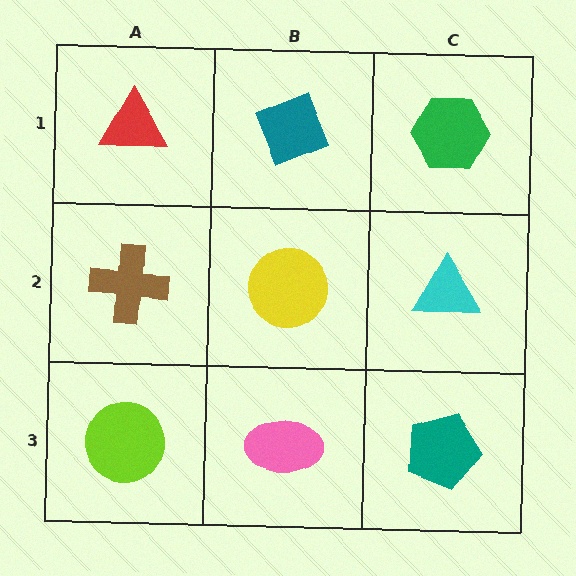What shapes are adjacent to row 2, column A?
A red triangle (row 1, column A), a lime circle (row 3, column A), a yellow circle (row 2, column B).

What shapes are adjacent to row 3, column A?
A brown cross (row 2, column A), a pink ellipse (row 3, column B).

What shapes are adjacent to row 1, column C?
A cyan triangle (row 2, column C), a teal diamond (row 1, column B).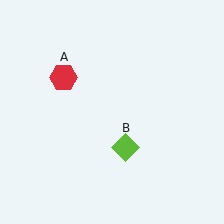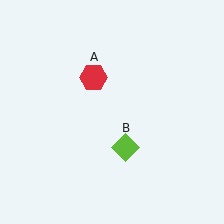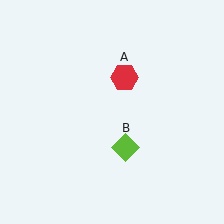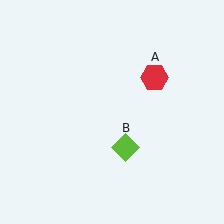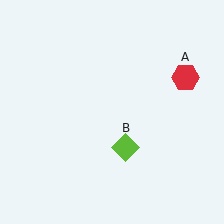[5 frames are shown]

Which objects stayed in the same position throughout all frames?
Lime diamond (object B) remained stationary.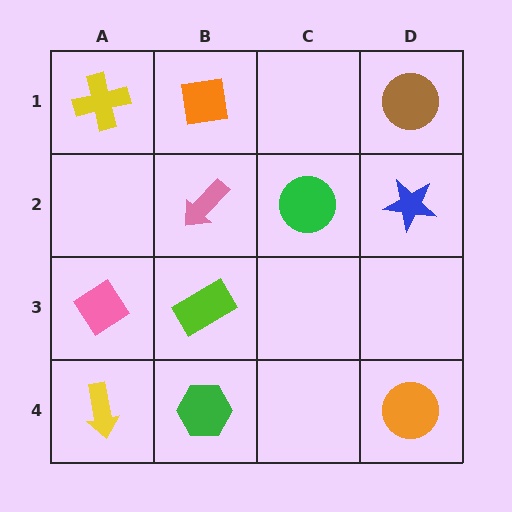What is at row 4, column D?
An orange circle.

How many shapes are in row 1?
3 shapes.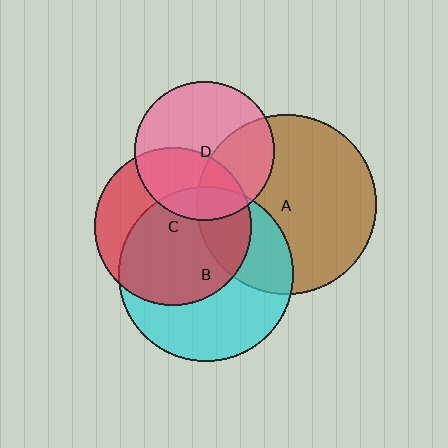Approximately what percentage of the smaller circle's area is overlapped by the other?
Approximately 65%.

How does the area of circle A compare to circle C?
Approximately 1.3 times.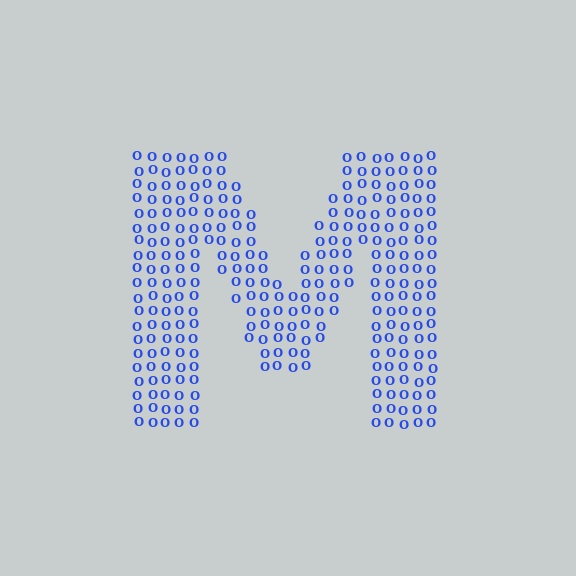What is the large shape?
The large shape is the letter M.